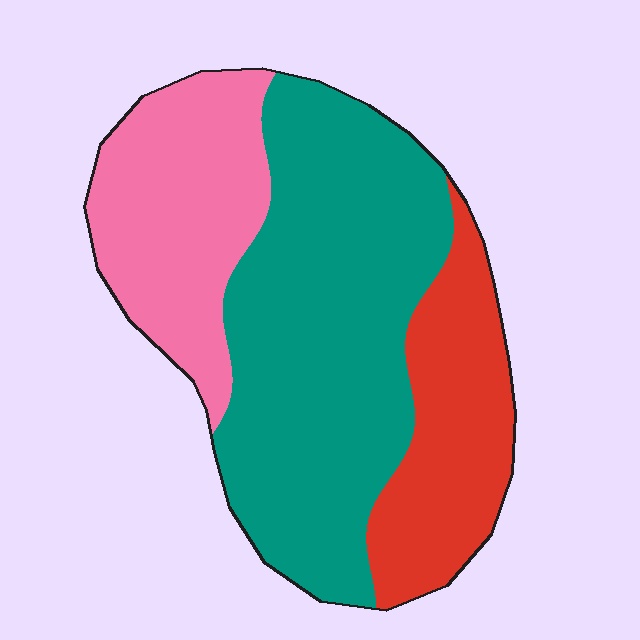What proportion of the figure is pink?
Pink covers about 25% of the figure.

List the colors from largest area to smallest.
From largest to smallest: teal, pink, red.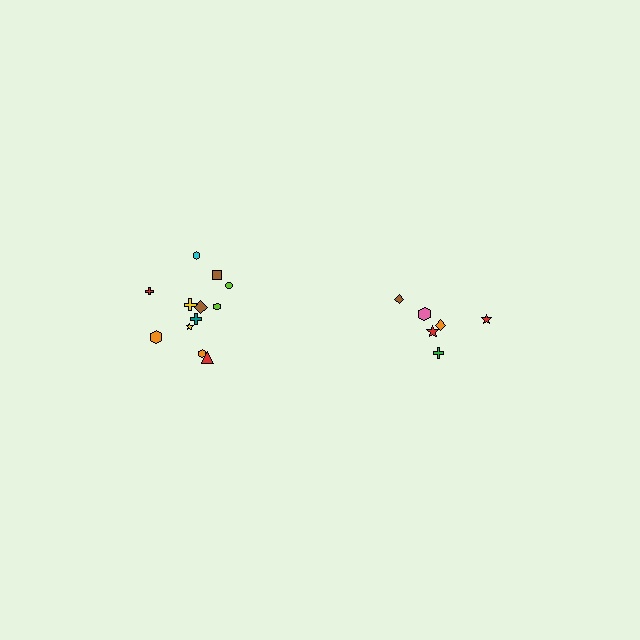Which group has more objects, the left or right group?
The left group.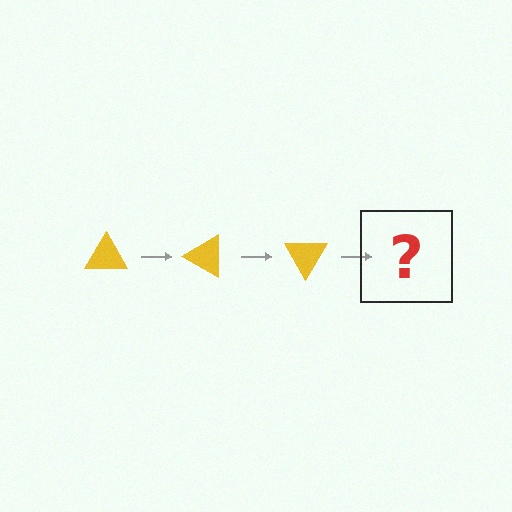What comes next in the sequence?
The next element should be a yellow triangle rotated 90 degrees.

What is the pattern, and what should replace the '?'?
The pattern is that the triangle rotates 30 degrees each step. The '?' should be a yellow triangle rotated 90 degrees.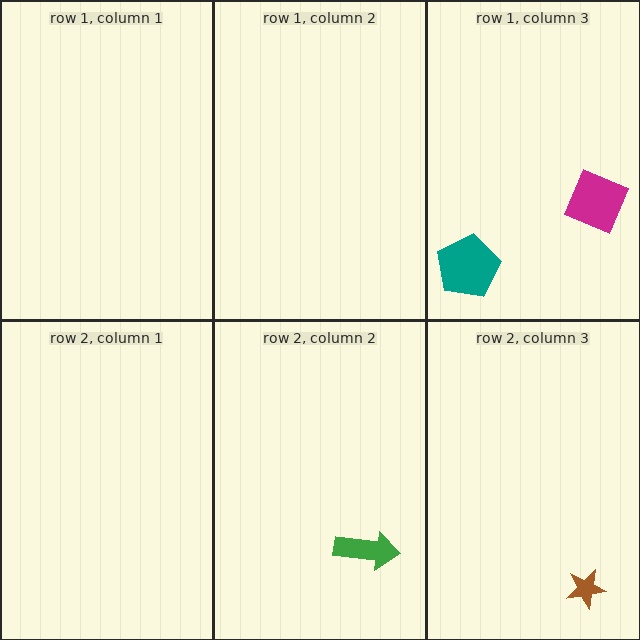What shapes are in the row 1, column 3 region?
The magenta diamond, the teal pentagon.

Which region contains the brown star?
The row 2, column 3 region.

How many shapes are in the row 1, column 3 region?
2.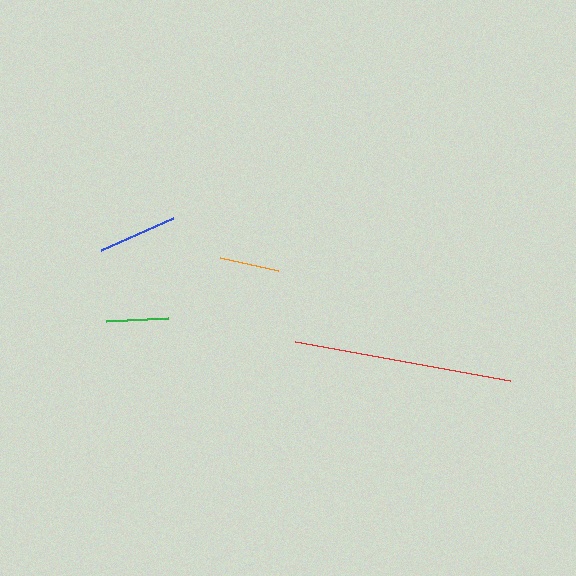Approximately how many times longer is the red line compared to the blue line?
The red line is approximately 2.8 times the length of the blue line.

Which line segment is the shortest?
The orange line is the shortest at approximately 60 pixels.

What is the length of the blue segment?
The blue segment is approximately 78 pixels long.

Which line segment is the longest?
The red line is the longest at approximately 218 pixels.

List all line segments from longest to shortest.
From longest to shortest: red, blue, green, orange.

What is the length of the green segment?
The green segment is approximately 62 pixels long.